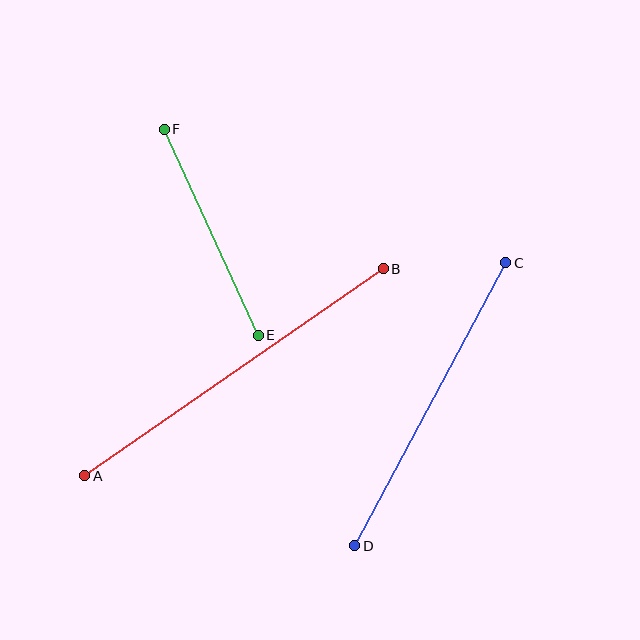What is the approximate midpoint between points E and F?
The midpoint is at approximately (211, 232) pixels.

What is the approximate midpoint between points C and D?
The midpoint is at approximately (430, 404) pixels.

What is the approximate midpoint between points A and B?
The midpoint is at approximately (234, 372) pixels.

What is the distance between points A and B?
The distance is approximately 363 pixels.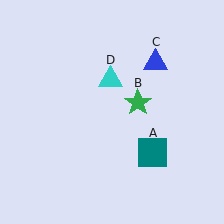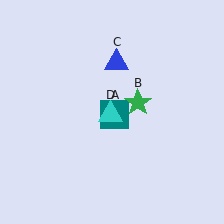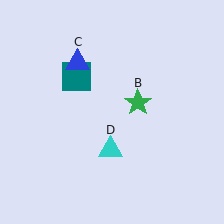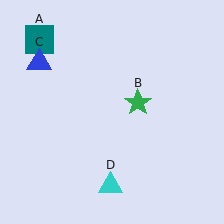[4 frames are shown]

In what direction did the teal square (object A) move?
The teal square (object A) moved up and to the left.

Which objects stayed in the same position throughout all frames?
Green star (object B) remained stationary.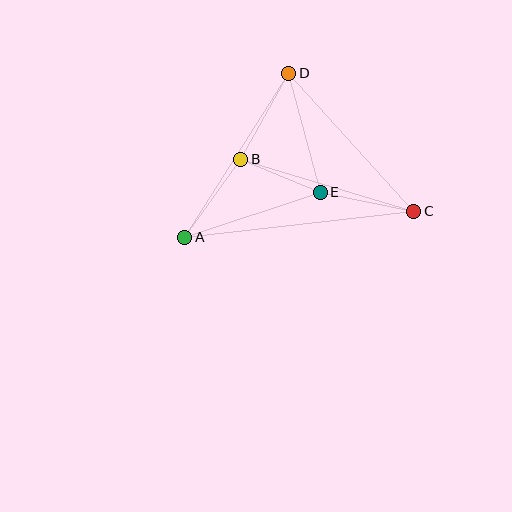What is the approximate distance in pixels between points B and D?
The distance between B and D is approximately 99 pixels.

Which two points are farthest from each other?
Points A and C are farthest from each other.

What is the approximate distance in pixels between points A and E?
The distance between A and E is approximately 143 pixels.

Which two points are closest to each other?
Points B and E are closest to each other.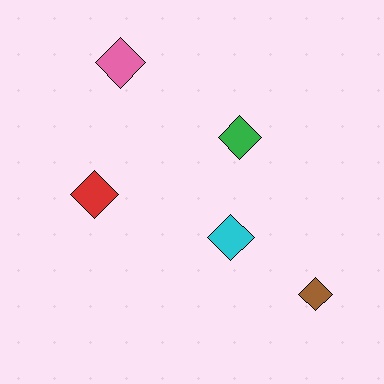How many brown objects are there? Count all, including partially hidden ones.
There is 1 brown object.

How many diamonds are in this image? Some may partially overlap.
There are 5 diamonds.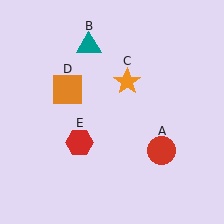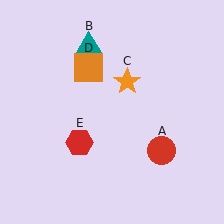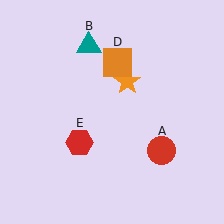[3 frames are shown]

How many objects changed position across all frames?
1 object changed position: orange square (object D).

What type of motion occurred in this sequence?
The orange square (object D) rotated clockwise around the center of the scene.